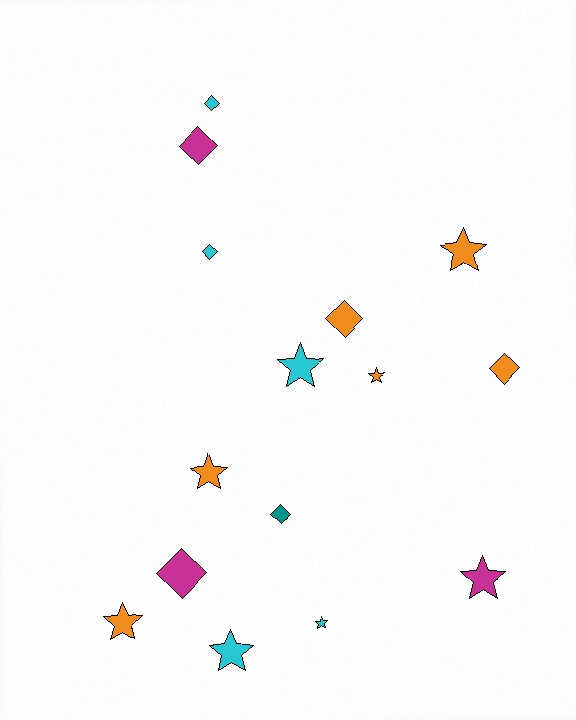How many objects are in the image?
There are 15 objects.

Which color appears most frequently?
Orange, with 6 objects.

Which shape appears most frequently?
Star, with 8 objects.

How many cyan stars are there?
There are 3 cyan stars.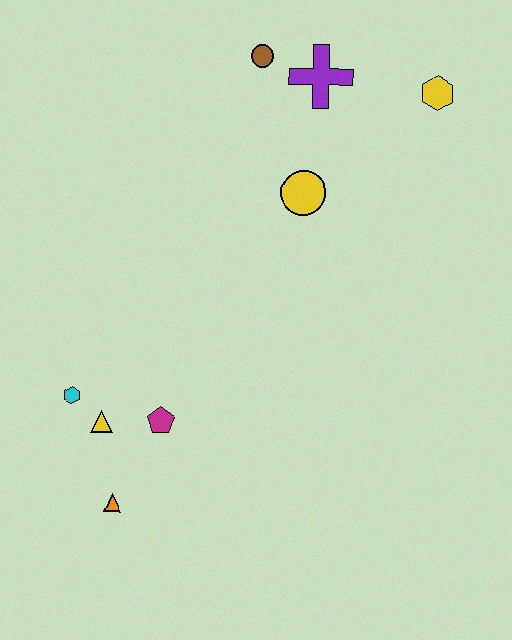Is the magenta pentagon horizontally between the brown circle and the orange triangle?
Yes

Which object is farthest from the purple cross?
The orange triangle is farthest from the purple cross.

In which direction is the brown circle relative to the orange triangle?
The brown circle is above the orange triangle.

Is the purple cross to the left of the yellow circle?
No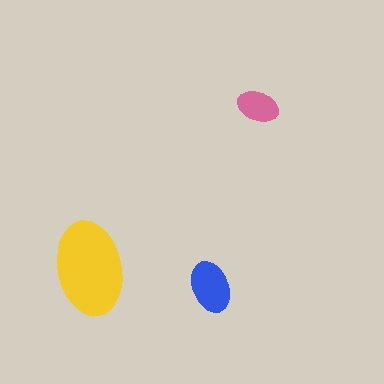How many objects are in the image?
There are 3 objects in the image.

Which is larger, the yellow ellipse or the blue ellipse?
The yellow one.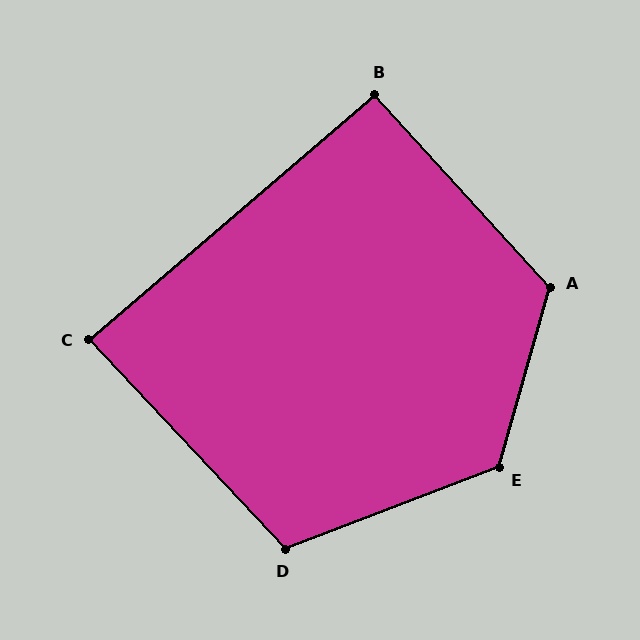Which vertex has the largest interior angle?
E, at approximately 127 degrees.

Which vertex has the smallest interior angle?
C, at approximately 88 degrees.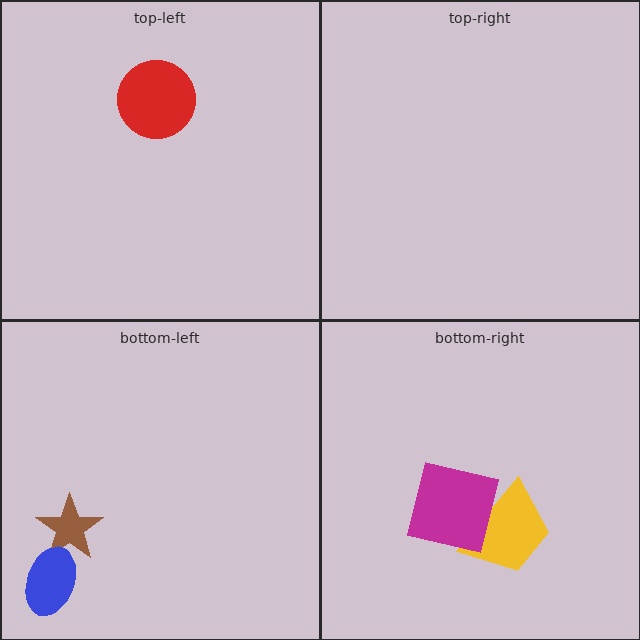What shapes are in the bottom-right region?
The yellow trapezoid, the magenta square.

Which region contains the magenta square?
The bottom-right region.